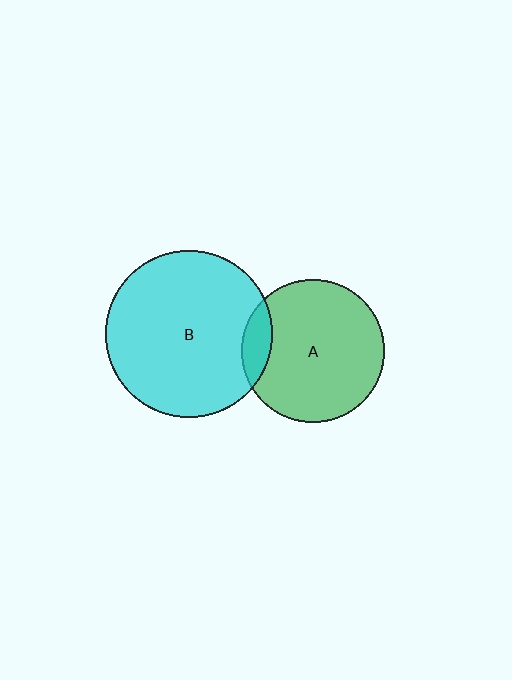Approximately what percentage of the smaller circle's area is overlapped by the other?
Approximately 10%.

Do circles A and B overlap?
Yes.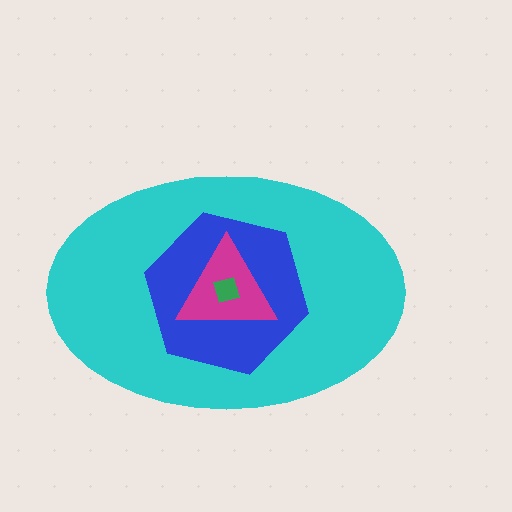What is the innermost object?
The green square.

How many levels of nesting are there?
4.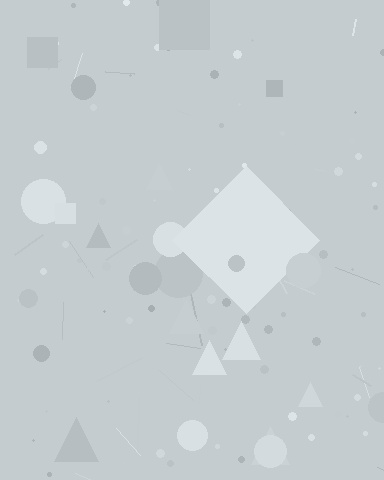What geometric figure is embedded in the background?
A diamond is embedded in the background.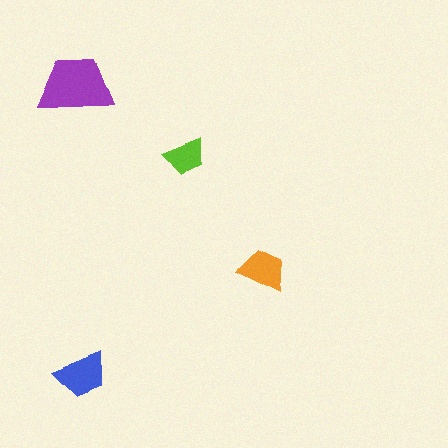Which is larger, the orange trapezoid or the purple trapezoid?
The purple one.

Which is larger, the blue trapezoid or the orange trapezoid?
The blue one.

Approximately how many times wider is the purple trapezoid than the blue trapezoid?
About 1.5 times wider.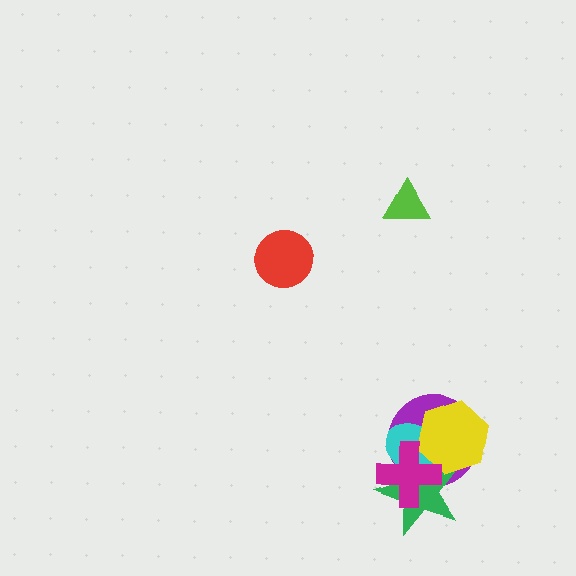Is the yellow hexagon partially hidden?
Yes, it is partially covered by another shape.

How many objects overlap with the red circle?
0 objects overlap with the red circle.